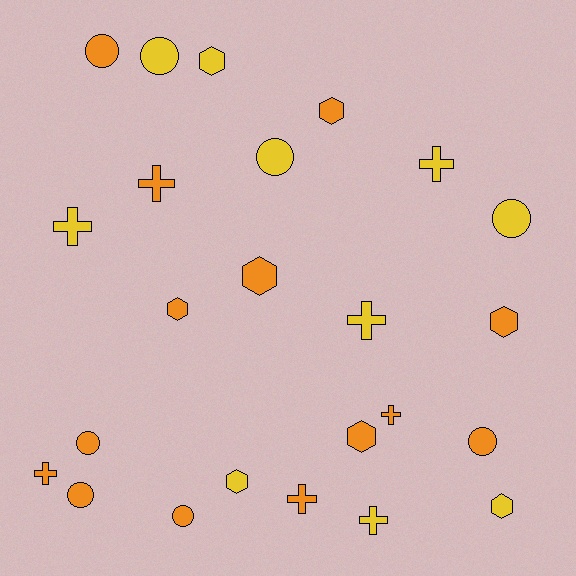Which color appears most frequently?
Orange, with 14 objects.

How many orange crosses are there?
There are 4 orange crosses.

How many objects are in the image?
There are 24 objects.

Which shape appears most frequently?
Cross, with 8 objects.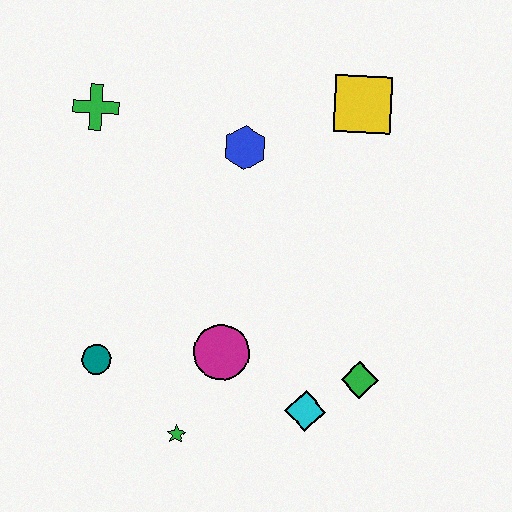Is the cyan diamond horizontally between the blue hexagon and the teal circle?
No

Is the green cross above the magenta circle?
Yes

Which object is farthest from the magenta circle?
The yellow square is farthest from the magenta circle.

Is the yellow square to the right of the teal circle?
Yes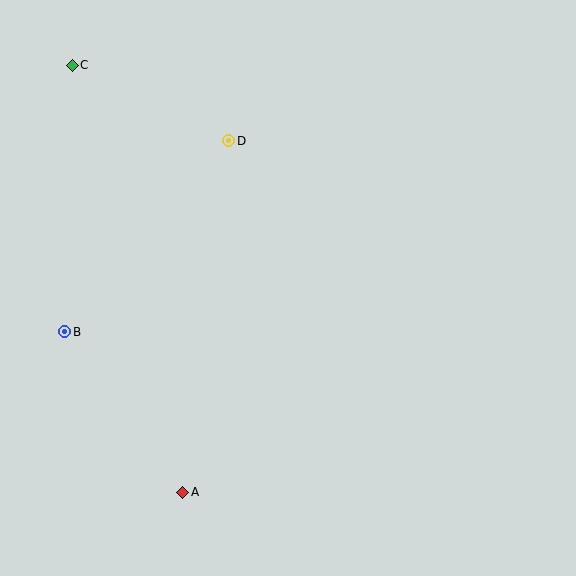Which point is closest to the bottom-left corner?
Point A is closest to the bottom-left corner.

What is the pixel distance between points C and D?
The distance between C and D is 174 pixels.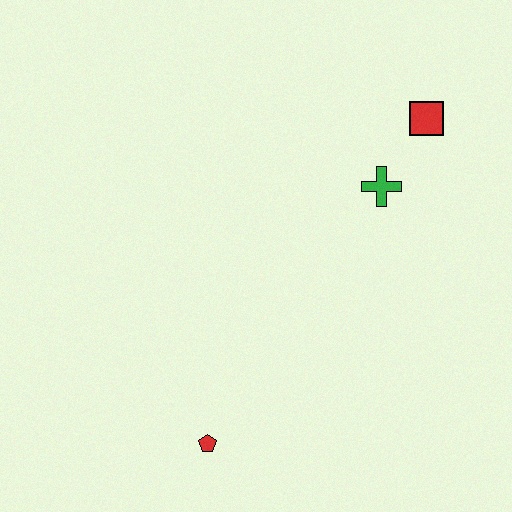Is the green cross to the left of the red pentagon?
No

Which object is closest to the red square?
The green cross is closest to the red square.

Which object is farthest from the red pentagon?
The red square is farthest from the red pentagon.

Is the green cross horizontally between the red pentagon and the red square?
Yes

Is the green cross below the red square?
Yes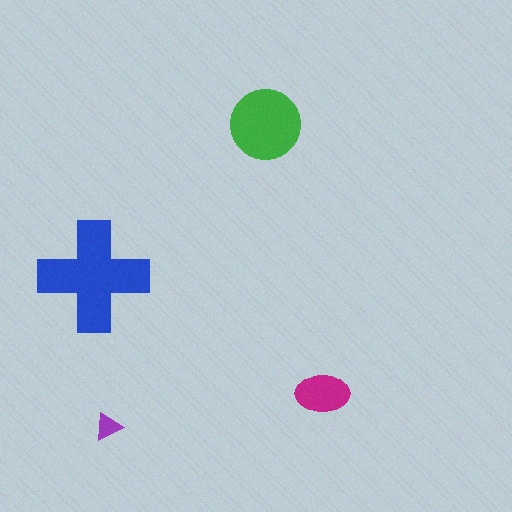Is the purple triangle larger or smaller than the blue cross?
Smaller.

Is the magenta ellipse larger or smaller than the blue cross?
Smaller.